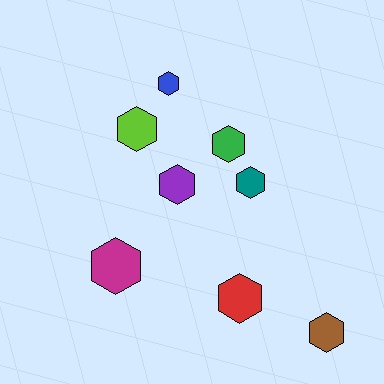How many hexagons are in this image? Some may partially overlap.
There are 8 hexagons.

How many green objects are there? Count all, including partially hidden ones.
There is 1 green object.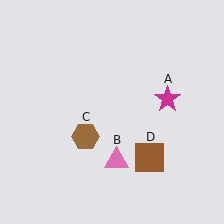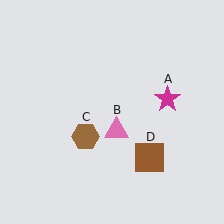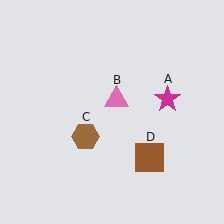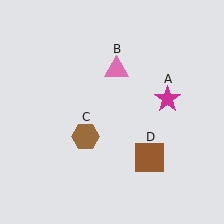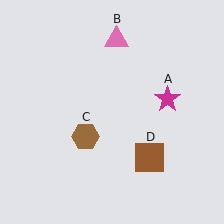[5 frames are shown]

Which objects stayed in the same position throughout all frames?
Magenta star (object A) and brown hexagon (object C) and brown square (object D) remained stationary.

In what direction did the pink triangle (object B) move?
The pink triangle (object B) moved up.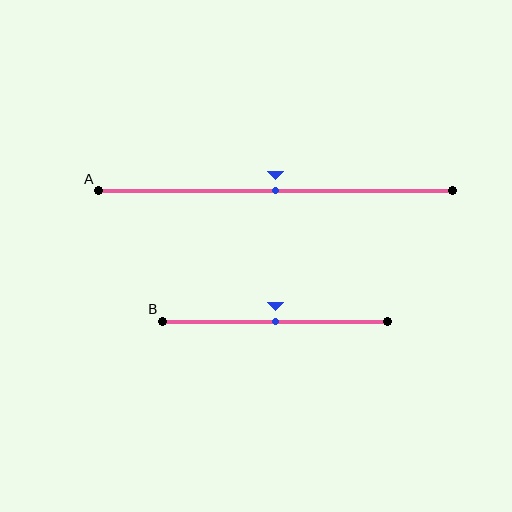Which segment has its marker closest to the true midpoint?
Segment A has its marker closest to the true midpoint.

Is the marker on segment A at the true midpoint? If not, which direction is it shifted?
Yes, the marker on segment A is at the true midpoint.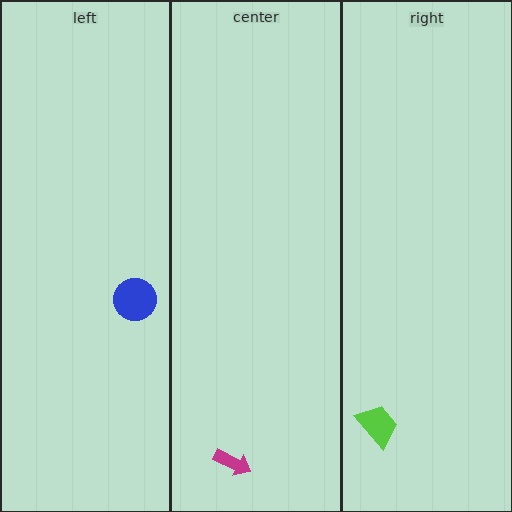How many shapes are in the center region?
1.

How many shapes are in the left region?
1.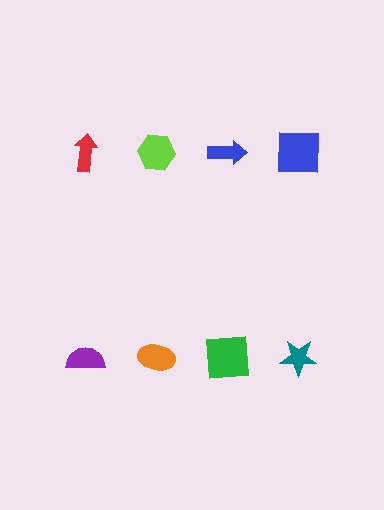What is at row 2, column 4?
A teal star.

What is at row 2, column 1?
A purple semicircle.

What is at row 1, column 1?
A red arrow.